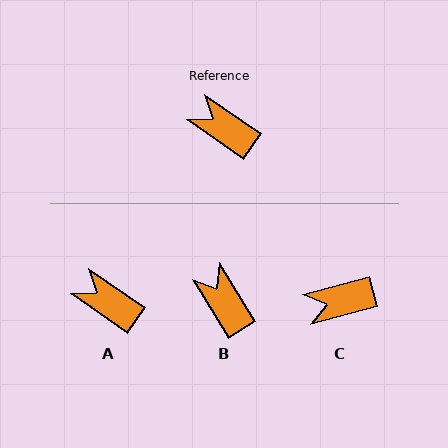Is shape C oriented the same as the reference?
No, it is off by about 49 degrees.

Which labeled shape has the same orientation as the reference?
A.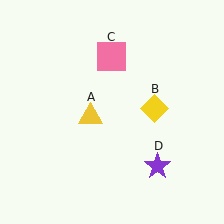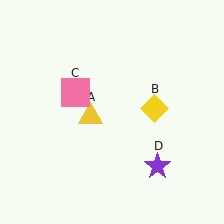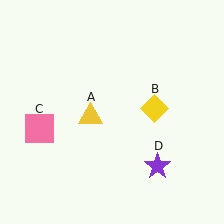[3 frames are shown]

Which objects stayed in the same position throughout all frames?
Yellow triangle (object A) and yellow diamond (object B) and purple star (object D) remained stationary.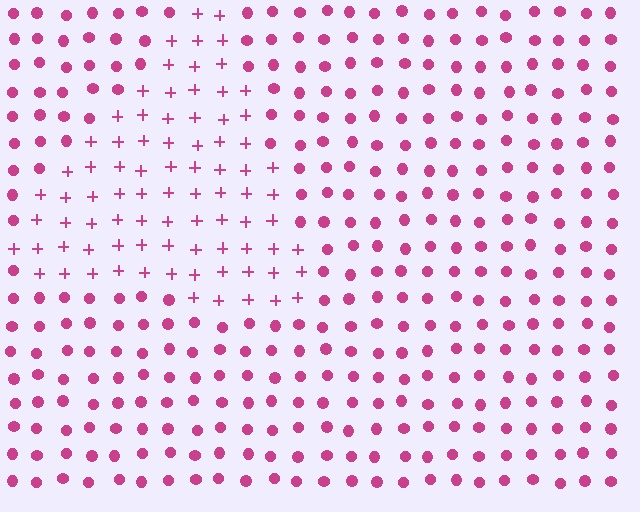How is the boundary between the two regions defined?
The boundary is defined by a change in element shape: plus signs inside vs. circles outside. All elements share the same color and spacing.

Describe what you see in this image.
The image is filled with small magenta elements arranged in a uniform grid. A triangle-shaped region contains plus signs, while the surrounding area contains circles. The boundary is defined purely by the change in element shape.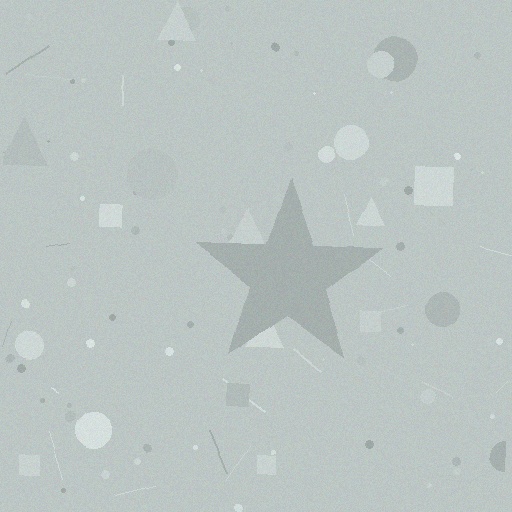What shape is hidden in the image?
A star is hidden in the image.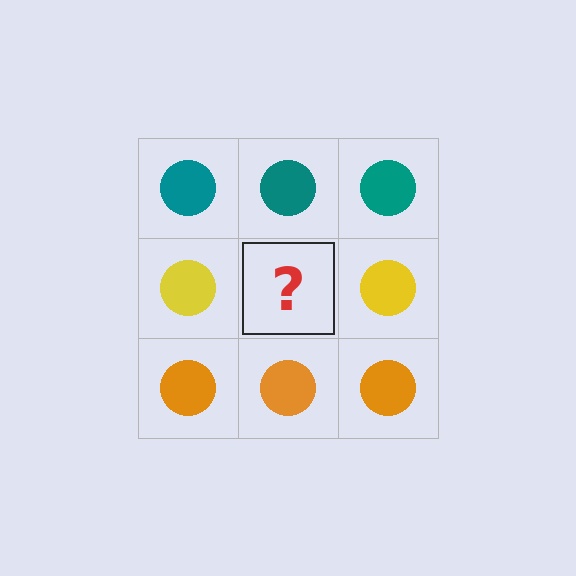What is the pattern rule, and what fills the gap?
The rule is that each row has a consistent color. The gap should be filled with a yellow circle.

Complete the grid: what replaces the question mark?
The question mark should be replaced with a yellow circle.